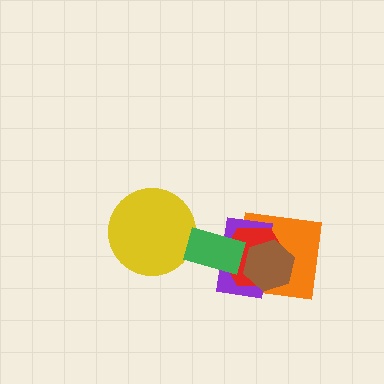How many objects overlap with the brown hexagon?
3 objects overlap with the brown hexagon.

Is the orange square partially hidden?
Yes, it is partially covered by another shape.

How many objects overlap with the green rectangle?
2 objects overlap with the green rectangle.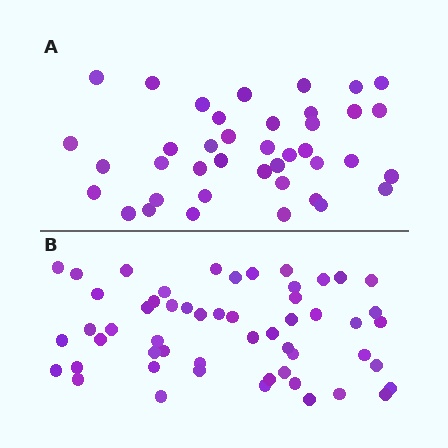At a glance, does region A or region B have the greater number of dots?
Region B (the bottom region) has more dots.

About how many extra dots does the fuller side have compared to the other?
Region B has approximately 15 more dots than region A.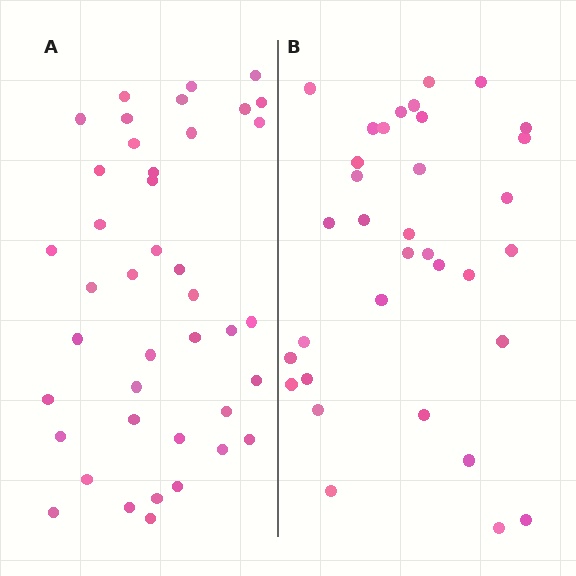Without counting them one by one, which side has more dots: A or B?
Region A (the left region) has more dots.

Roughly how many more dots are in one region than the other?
Region A has roughly 8 or so more dots than region B.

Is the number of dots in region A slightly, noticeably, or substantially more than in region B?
Region A has only slightly more — the two regions are fairly close. The ratio is roughly 1.2 to 1.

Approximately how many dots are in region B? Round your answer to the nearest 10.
About 30 dots. (The exact count is 34, which rounds to 30.)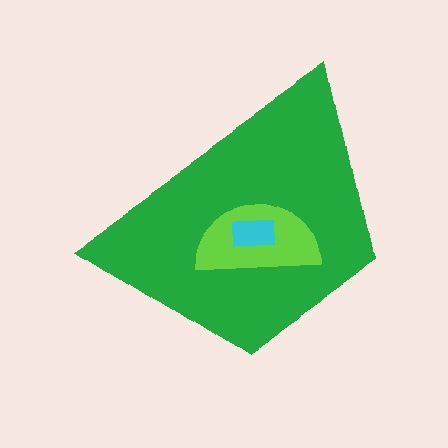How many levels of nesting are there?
3.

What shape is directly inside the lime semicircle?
The cyan rectangle.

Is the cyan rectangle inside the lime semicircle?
Yes.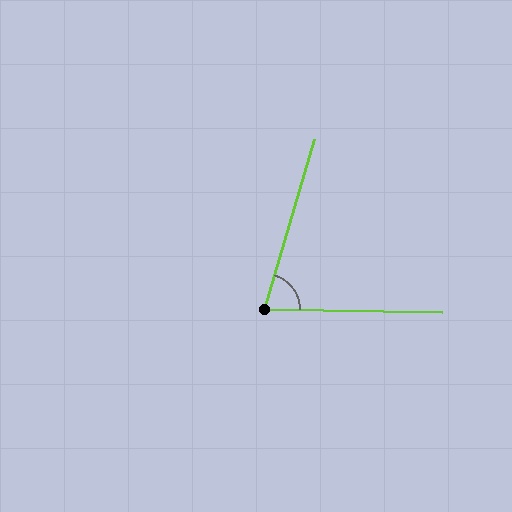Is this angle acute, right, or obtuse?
It is acute.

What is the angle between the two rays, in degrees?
Approximately 75 degrees.